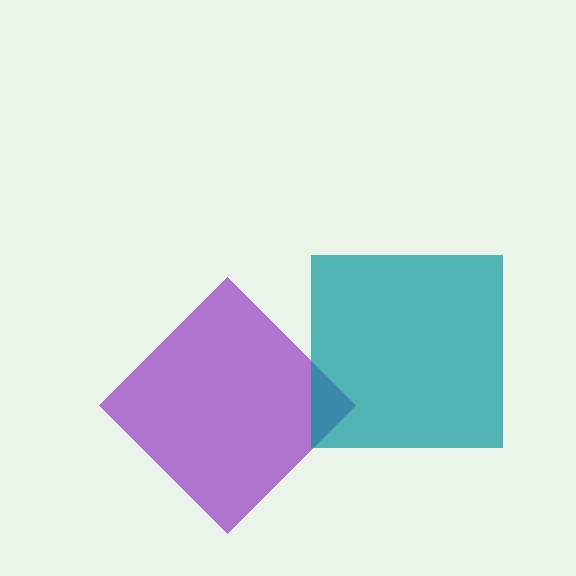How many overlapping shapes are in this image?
There are 2 overlapping shapes in the image.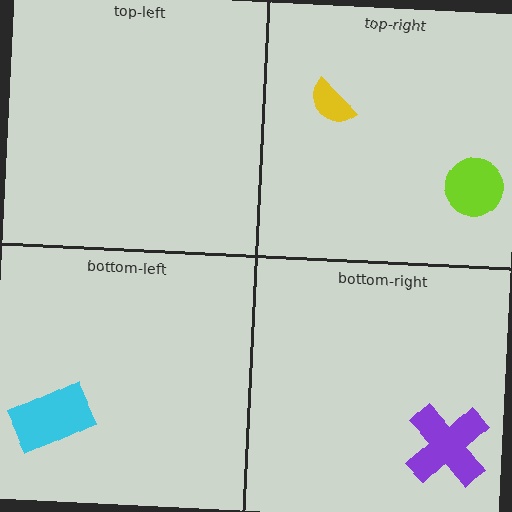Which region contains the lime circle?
The top-right region.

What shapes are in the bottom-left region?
The cyan rectangle.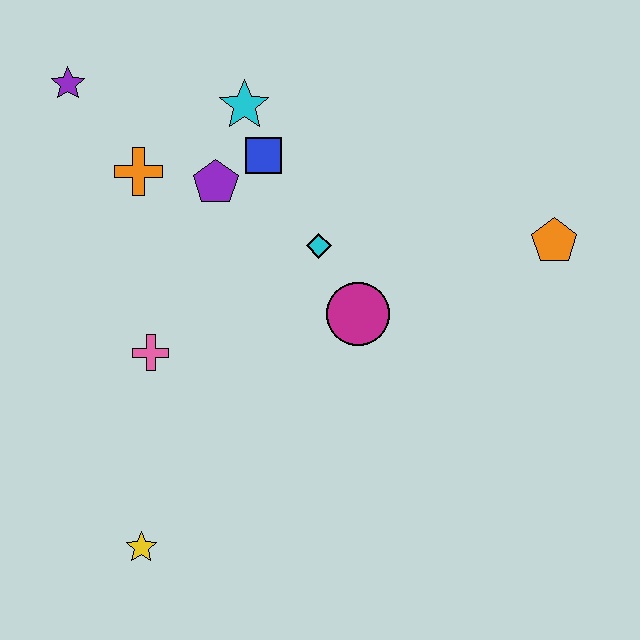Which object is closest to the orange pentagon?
The magenta circle is closest to the orange pentagon.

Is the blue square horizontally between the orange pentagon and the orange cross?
Yes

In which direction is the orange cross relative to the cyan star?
The orange cross is to the left of the cyan star.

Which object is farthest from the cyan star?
The yellow star is farthest from the cyan star.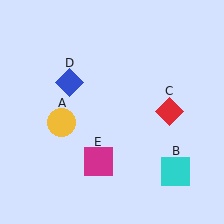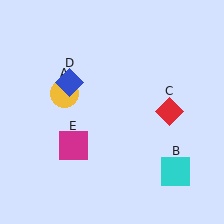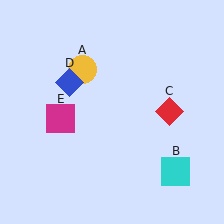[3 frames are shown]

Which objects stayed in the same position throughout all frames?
Cyan square (object B) and red diamond (object C) and blue diamond (object D) remained stationary.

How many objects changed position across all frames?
2 objects changed position: yellow circle (object A), magenta square (object E).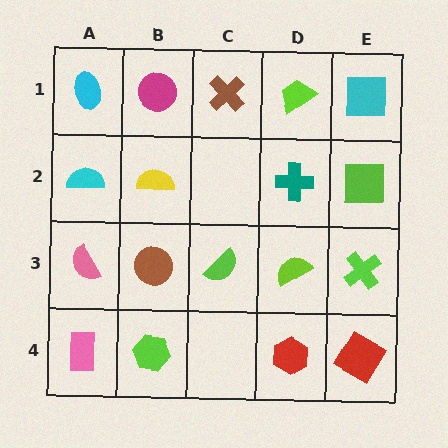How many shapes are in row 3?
5 shapes.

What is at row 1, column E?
A cyan square.